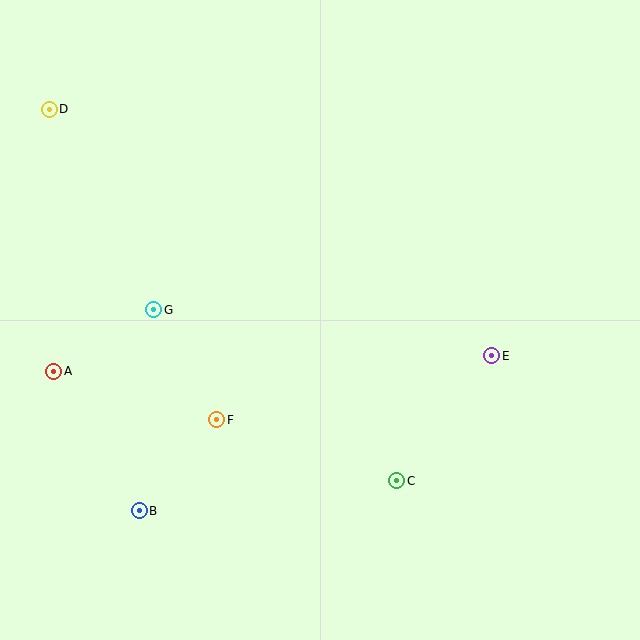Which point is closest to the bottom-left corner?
Point B is closest to the bottom-left corner.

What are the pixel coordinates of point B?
Point B is at (139, 511).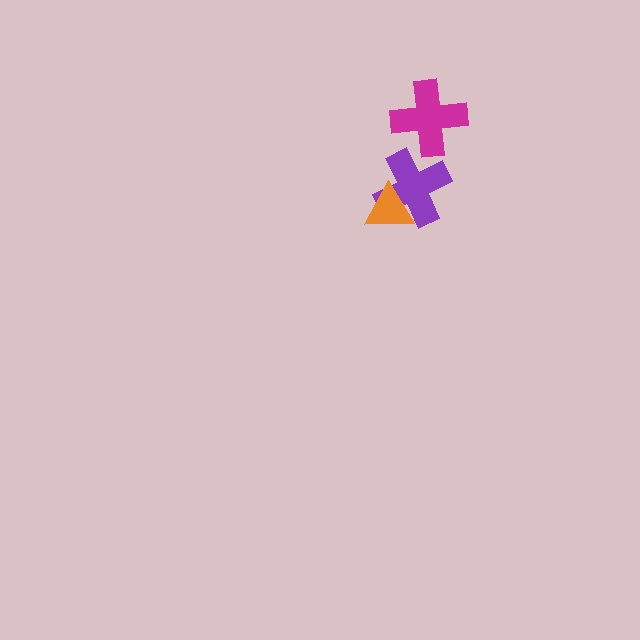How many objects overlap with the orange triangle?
1 object overlaps with the orange triangle.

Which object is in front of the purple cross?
The orange triangle is in front of the purple cross.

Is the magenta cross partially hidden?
No, no other shape covers it.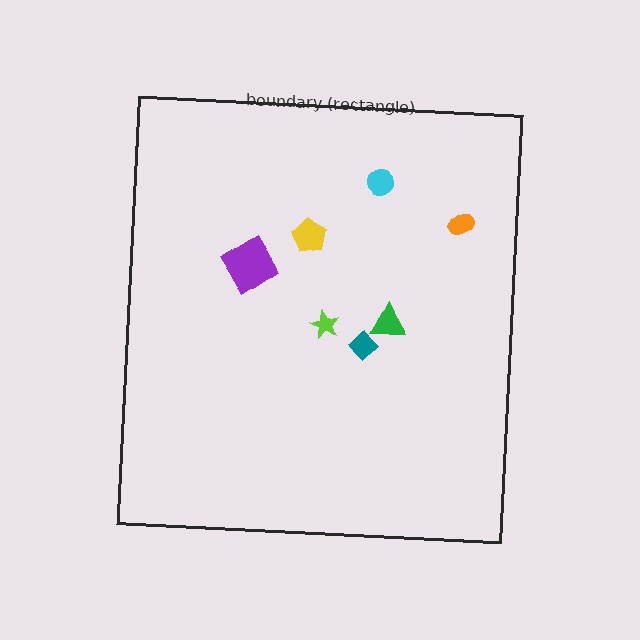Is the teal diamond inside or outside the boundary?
Inside.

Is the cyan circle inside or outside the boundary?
Inside.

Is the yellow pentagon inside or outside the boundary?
Inside.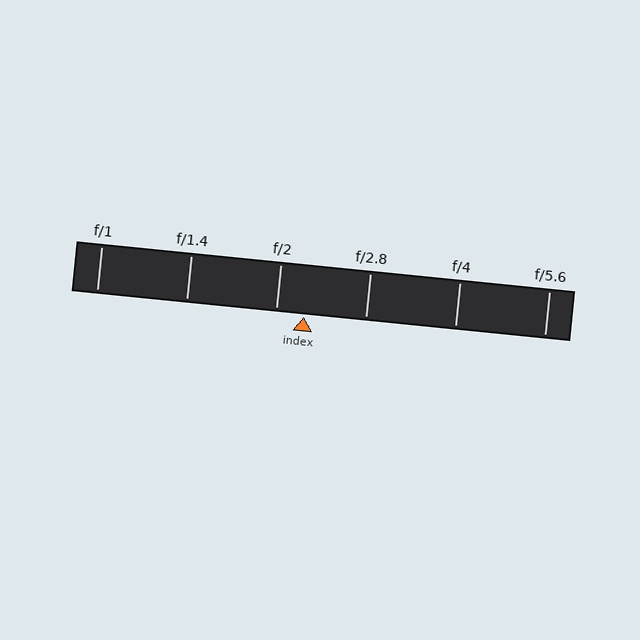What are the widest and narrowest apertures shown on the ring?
The widest aperture shown is f/1 and the narrowest is f/5.6.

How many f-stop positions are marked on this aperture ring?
There are 6 f-stop positions marked.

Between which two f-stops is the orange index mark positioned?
The index mark is between f/2 and f/2.8.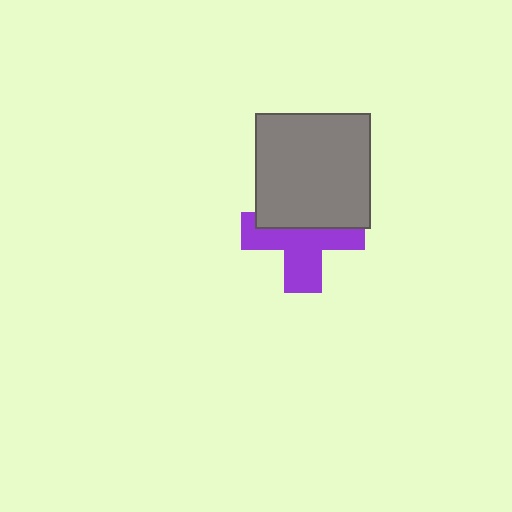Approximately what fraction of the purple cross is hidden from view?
Roughly 45% of the purple cross is hidden behind the gray square.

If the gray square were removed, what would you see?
You would see the complete purple cross.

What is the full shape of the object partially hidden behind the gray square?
The partially hidden object is a purple cross.